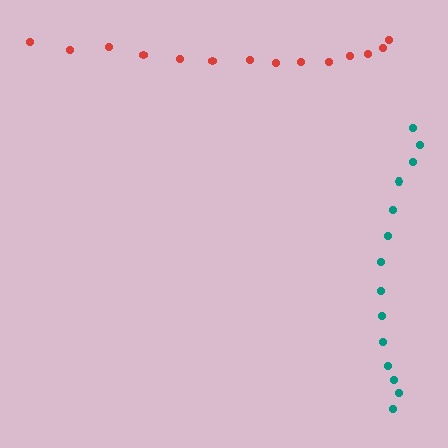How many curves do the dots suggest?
There are 2 distinct paths.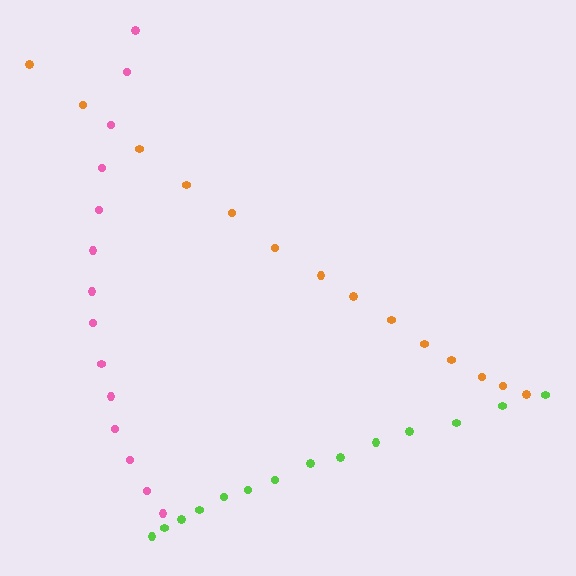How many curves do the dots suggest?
There are 3 distinct paths.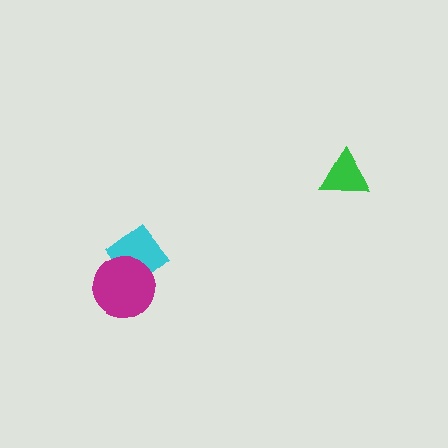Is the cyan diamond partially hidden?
Yes, it is partially covered by another shape.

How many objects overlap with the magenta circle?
1 object overlaps with the magenta circle.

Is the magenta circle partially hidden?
No, no other shape covers it.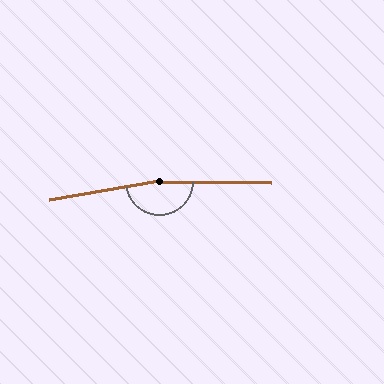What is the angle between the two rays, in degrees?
Approximately 170 degrees.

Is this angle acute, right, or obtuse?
It is obtuse.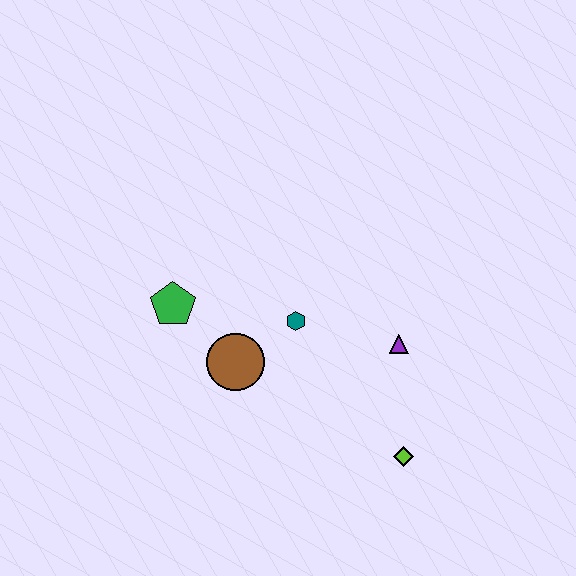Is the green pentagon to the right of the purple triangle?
No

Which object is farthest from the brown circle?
The lime diamond is farthest from the brown circle.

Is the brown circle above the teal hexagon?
No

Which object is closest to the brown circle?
The teal hexagon is closest to the brown circle.